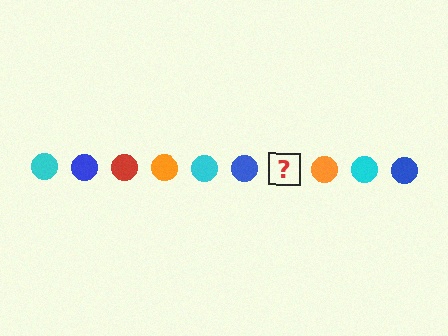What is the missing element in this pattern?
The missing element is a red circle.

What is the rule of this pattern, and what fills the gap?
The rule is that the pattern cycles through cyan, blue, red, orange circles. The gap should be filled with a red circle.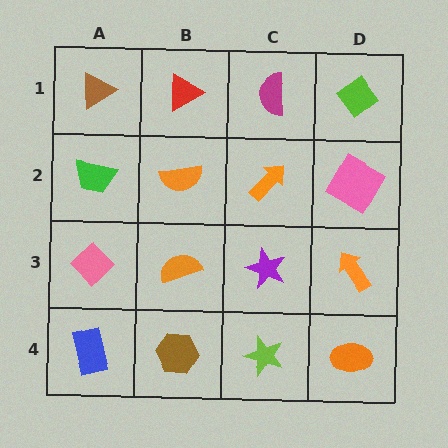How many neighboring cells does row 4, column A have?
2.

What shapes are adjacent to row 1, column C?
An orange arrow (row 2, column C), a red triangle (row 1, column B), a lime diamond (row 1, column D).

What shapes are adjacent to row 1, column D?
A pink square (row 2, column D), a magenta semicircle (row 1, column C).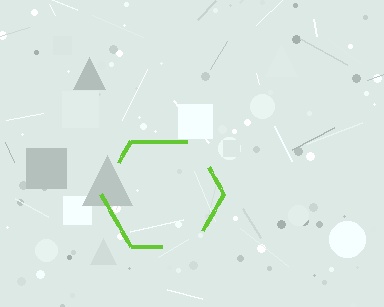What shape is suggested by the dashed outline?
The dashed outline suggests a hexagon.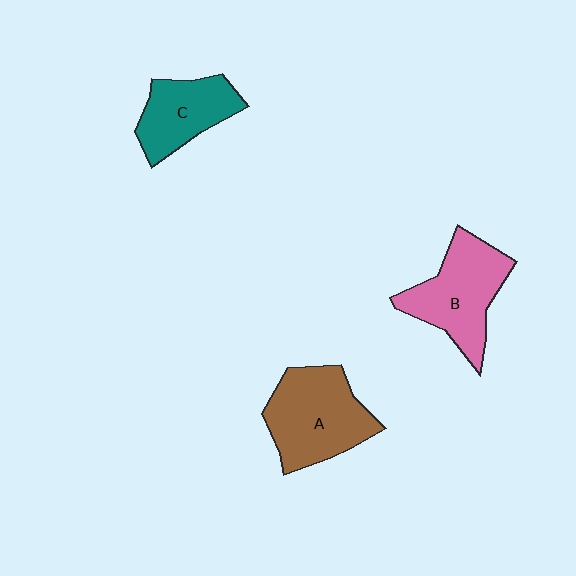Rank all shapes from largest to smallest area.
From largest to smallest: A (brown), B (pink), C (teal).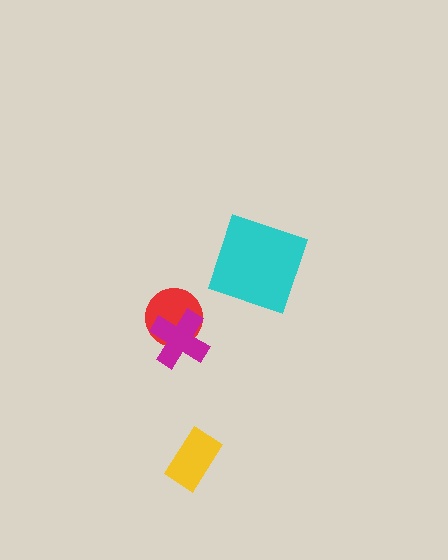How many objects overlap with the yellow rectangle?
0 objects overlap with the yellow rectangle.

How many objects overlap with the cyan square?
0 objects overlap with the cyan square.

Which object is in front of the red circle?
The magenta cross is in front of the red circle.